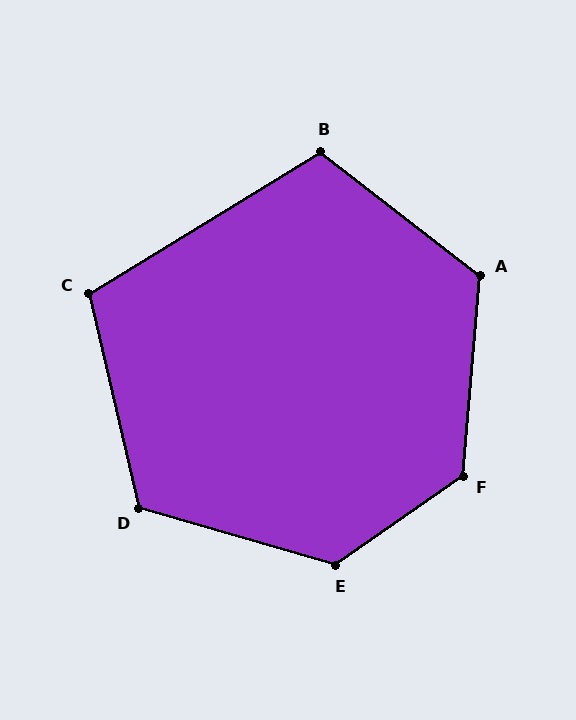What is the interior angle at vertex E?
Approximately 129 degrees (obtuse).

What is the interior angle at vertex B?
Approximately 111 degrees (obtuse).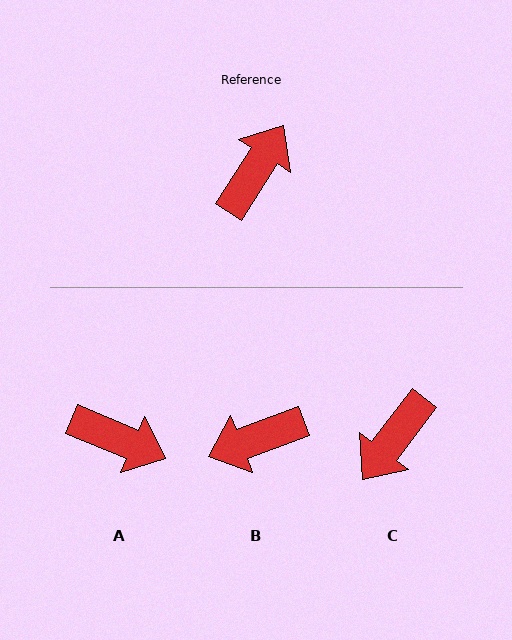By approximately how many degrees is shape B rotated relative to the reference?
Approximately 143 degrees counter-clockwise.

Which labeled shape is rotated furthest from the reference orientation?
C, about 174 degrees away.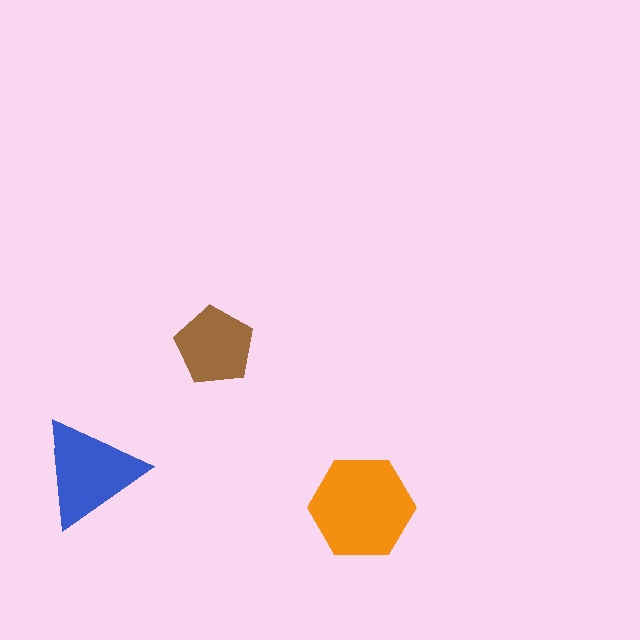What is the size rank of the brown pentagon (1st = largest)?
3rd.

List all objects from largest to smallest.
The orange hexagon, the blue triangle, the brown pentagon.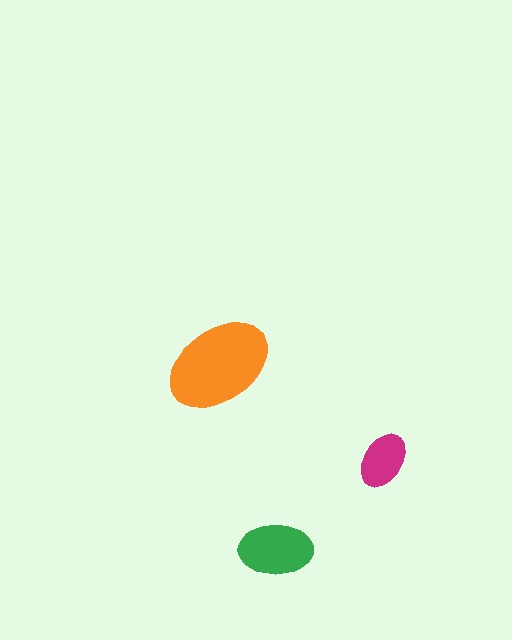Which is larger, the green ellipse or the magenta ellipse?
The green one.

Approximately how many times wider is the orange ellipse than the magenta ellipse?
About 2 times wider.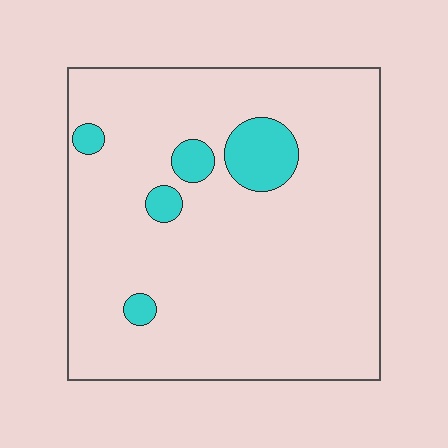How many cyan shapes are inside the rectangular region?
5.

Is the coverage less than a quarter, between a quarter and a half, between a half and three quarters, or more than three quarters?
Less than a quarter.